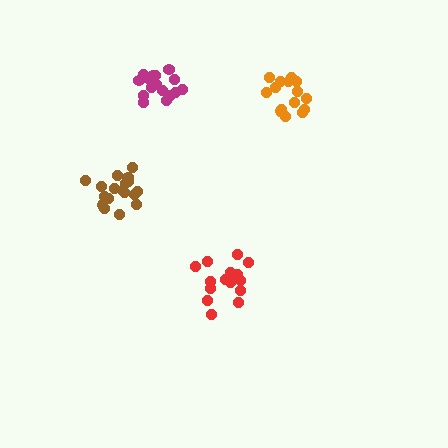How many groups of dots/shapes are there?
There are 4 groups.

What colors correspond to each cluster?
The clusters are colored: magenta, red, brown, orange.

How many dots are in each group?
Group 1: 18 dots, Group 2: 17 dots, Group 3: 18 dots, Group 4: 15 dots (68 total).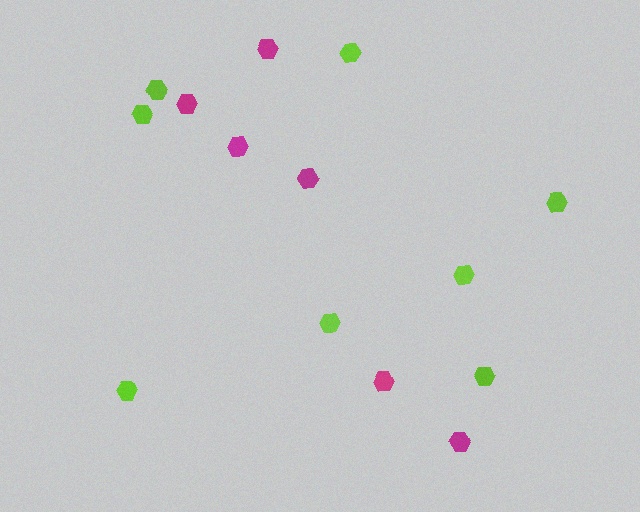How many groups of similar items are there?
There are 2 groups: one group of magenta hexagons (6) and one group of lime hexagons (8).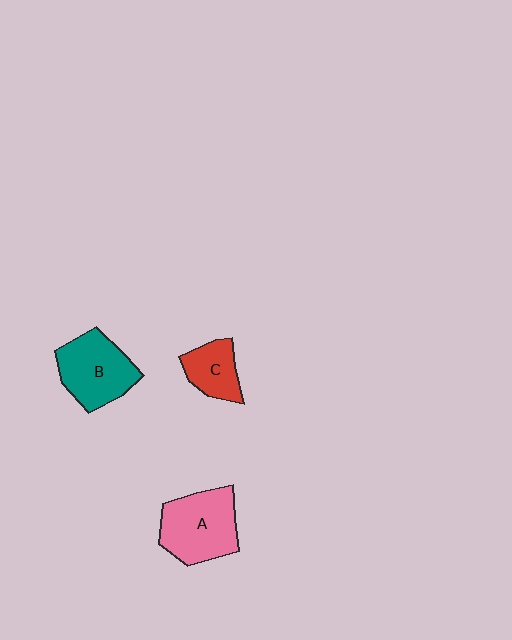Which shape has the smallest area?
Shape C (red).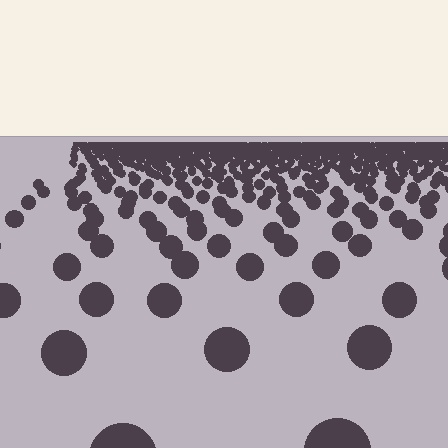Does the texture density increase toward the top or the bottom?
Density increases toward the top.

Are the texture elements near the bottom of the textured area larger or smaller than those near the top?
Larger. Near the bottom, elements are closer to the viewer and appear at a bigger on-screen size.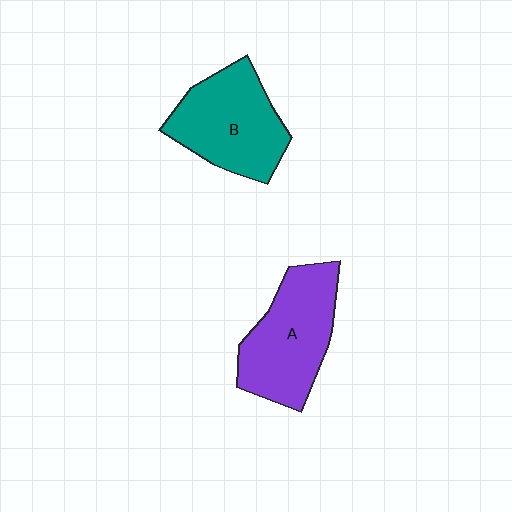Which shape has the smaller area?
Shape B (teal).